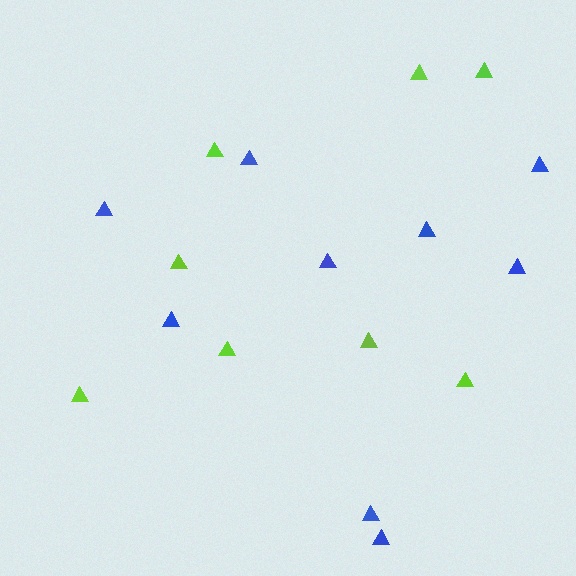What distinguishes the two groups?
There are 2 groups: one group of lime triangles (8) and one group of blue triangles (9).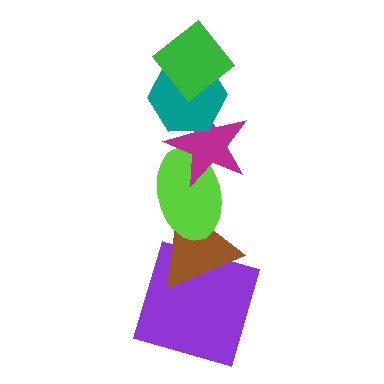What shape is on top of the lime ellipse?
The magenta star is on top of the lime ellipse.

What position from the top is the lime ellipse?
The lime ellipse is 4th from the top.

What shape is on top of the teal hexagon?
The green diamond is on top of the teal hexagon.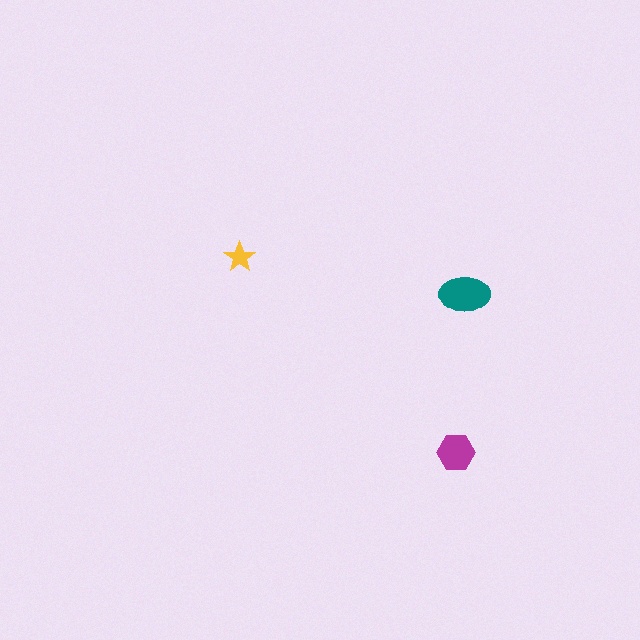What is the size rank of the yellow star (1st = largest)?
3rd.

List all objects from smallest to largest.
The yellow star, the magenta hexagon, the teal ellipse.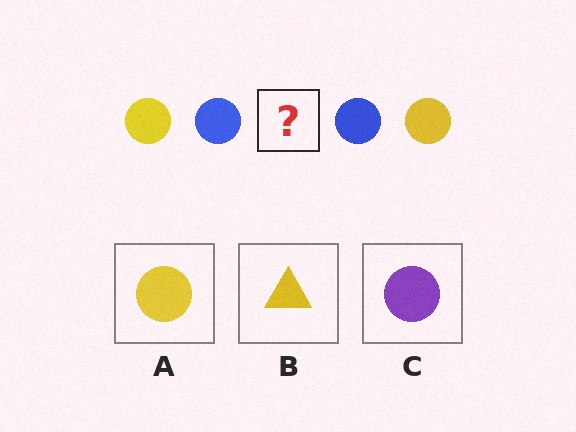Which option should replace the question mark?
Option A.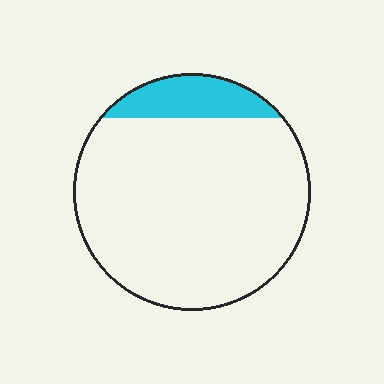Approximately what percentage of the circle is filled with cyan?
Approximately 15%.